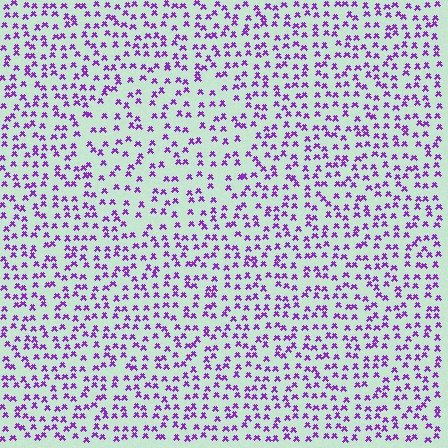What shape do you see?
I see a circle.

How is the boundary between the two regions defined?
The boundary is defined by a change in element density (approximately 1.5x ratio). All elements are the same color, size, and shape.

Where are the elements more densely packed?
The elements are more densely packed outside the circle boundary.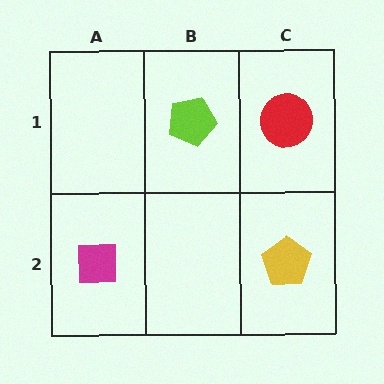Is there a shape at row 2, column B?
No, that cell is empty.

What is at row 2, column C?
A yellow pentagon.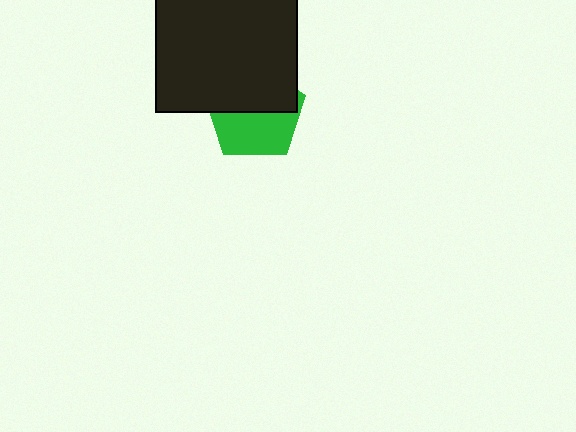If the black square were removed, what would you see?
You would see the complete green pentagon.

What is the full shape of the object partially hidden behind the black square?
The partially hidden object is a green pentagon.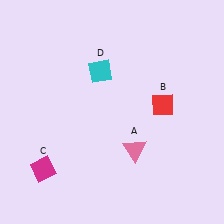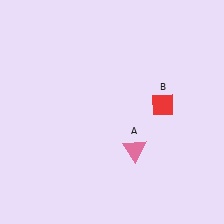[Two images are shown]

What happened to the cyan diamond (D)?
The cyan diamond (D) was removed in Image 2. It was in the top-left area of Image 1.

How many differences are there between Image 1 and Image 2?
There are 2 differences between the two images.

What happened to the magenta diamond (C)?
The magenta diamond (C) was removed in Image 2. It was in the bottom-left area of Image 1.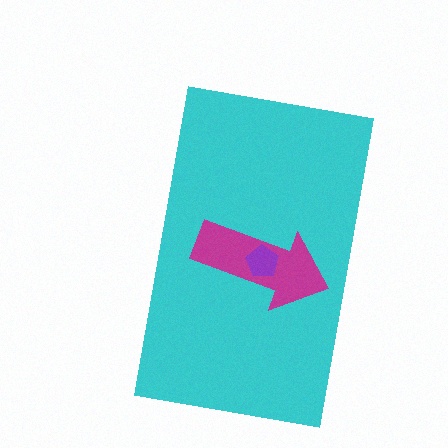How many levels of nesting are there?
3.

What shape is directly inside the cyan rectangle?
The magenta arrow.